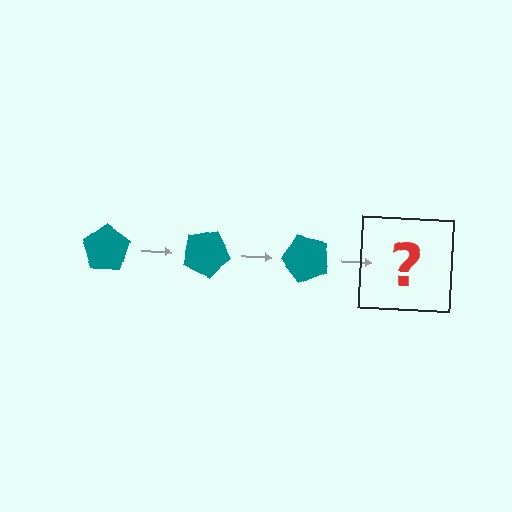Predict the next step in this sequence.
The next step is a teal pentagon rotated 75 degrees.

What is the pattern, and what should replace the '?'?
The pattern is that the pentagon rotates 25 degrees each step. The '?' should be a teal pentagon rotated 75 degrees.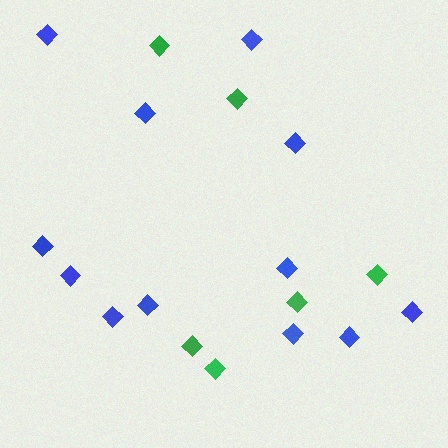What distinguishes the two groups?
There are 2 groups: one group of green diamonds (6) and one group of blue diamonds (12).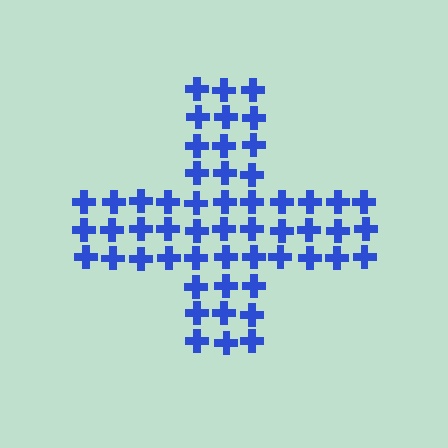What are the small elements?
The small elements are crosses.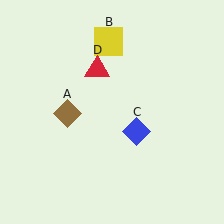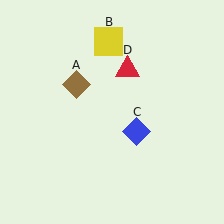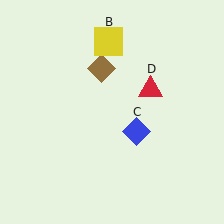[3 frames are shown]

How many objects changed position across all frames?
2 objects changed position: brown diamond (object A), red triangle (object D).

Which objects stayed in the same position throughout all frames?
Yellow square (object B) and blue diamond (object C) remained stationary.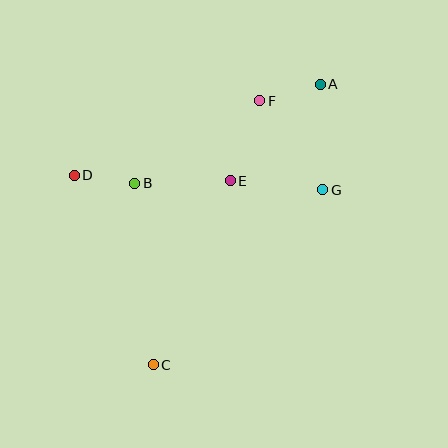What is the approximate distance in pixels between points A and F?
The distance between A and F is approximately 63 pixels.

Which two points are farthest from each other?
Points A and C are farthest from each other.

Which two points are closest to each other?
Points B and D are closest to each other.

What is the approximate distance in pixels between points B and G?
The distance between B and G is approximately 188 pixels.